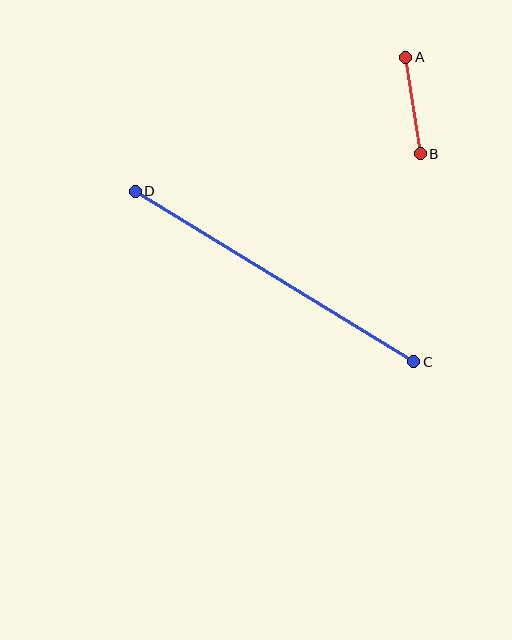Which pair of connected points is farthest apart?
Points C and D are farthest apart.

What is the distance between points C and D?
The distance is approximately 326 pixels.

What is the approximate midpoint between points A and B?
The midpoint is at approximately (413, 105) pixels.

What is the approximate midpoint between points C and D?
The midpoint is at approximately (275, 277) pixels.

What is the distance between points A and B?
The distance is approximately 97 pixels.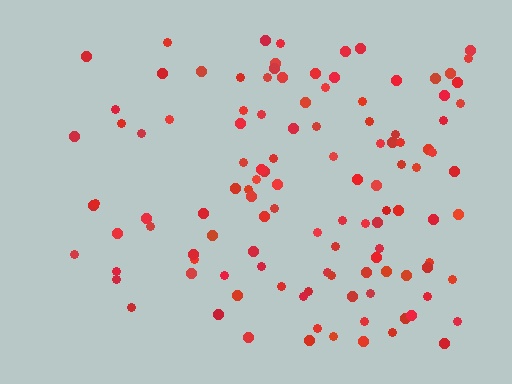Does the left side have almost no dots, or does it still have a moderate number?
Still a moderate number, just noticeably fewer than the right.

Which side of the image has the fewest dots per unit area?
The left.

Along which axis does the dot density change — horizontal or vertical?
Horizontal.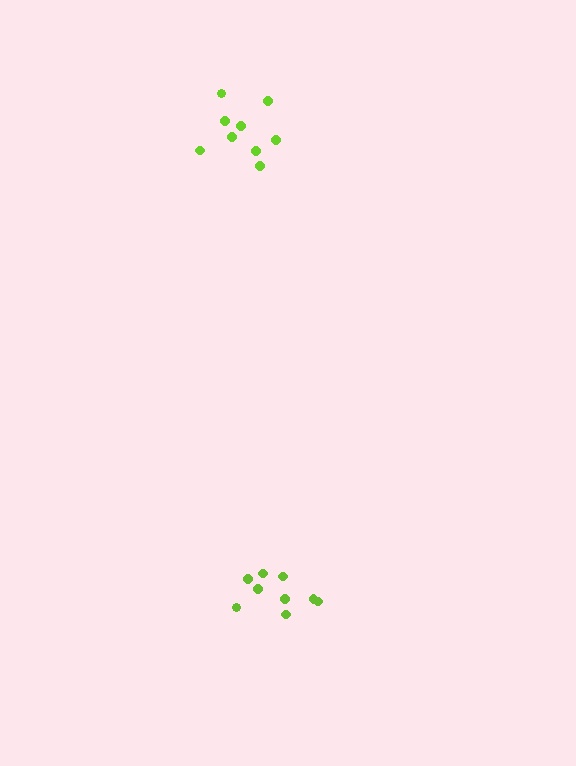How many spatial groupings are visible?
There are 2 spatial groupings.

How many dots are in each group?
Group 1: 9 dots, Group 2: 9 dots (18 total).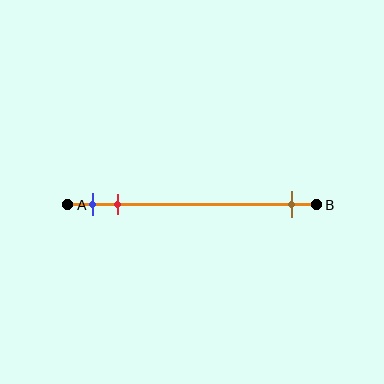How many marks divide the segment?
There are 3 marks dividing the segment.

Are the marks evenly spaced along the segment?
No, the marks are not evenly spaced.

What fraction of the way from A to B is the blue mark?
The blue mark is approximately 10% (0.1) of the way from A to B.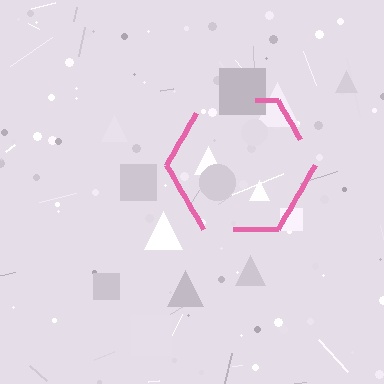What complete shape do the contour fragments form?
The contour fragments form a hexagon.